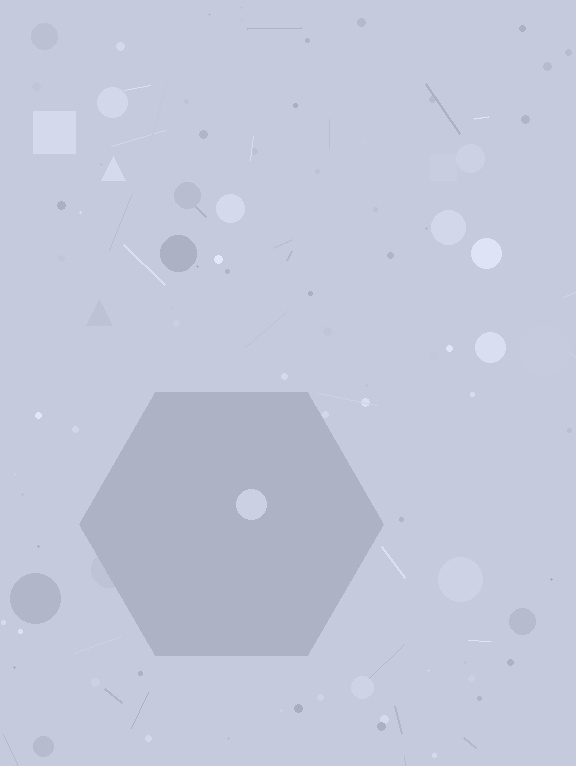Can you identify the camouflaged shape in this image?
The camouflaged shape is a hexagon.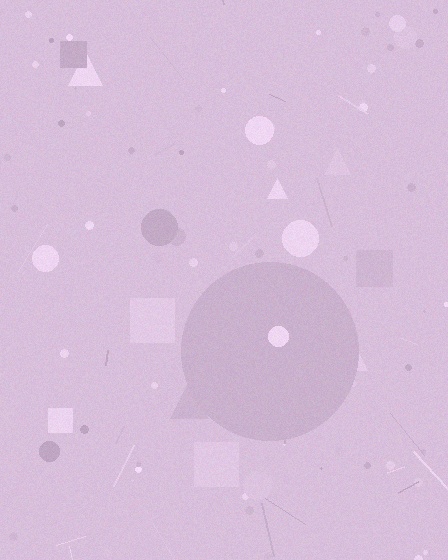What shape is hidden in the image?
A circle is hidden in the image.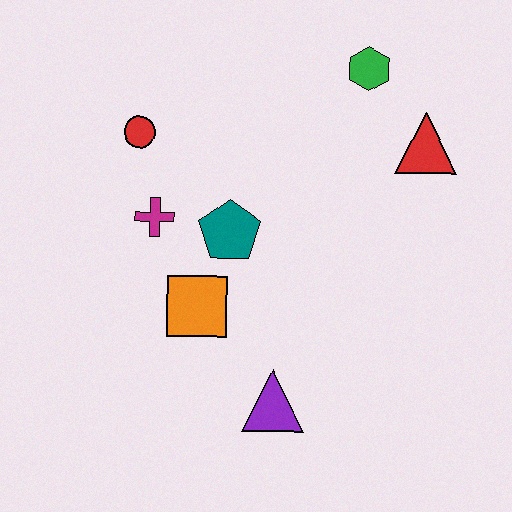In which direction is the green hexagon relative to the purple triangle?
The green hexagon is above the purple triangle.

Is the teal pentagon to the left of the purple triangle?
Yes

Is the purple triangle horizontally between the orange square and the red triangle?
Yes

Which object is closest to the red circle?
The magenta cross is closest to the red circle.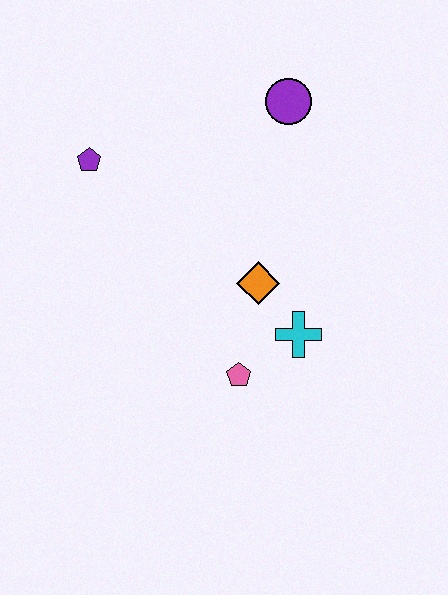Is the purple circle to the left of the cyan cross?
Yes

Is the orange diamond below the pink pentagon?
No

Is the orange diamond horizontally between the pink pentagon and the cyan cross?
Yes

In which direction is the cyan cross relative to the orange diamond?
The cyan cross is below the orange diamond.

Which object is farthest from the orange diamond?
The purple pentagon is farthest from the orange diamond.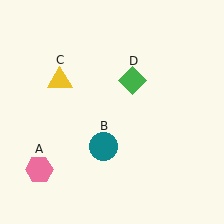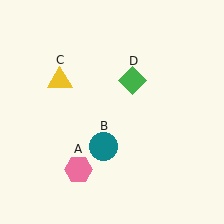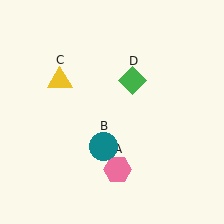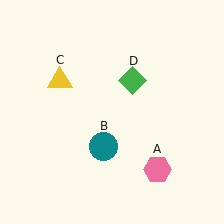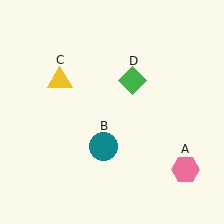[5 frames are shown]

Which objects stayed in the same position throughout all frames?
Teal circle (object B) and yellow triangle (object C) and green diamond (object D) remained stationary.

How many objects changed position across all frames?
1 object changed position: pink hexagon (object A).